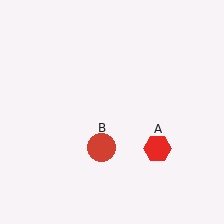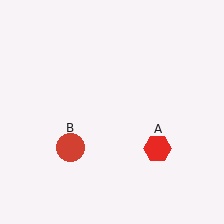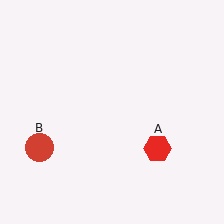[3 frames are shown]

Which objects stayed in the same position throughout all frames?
Red hexagon (object A) remained stationary.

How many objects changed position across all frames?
1 object changed position: red circle (object B).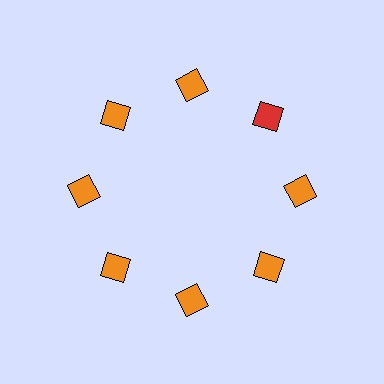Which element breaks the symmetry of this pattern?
The red square at roughly the 2 o'clock position breaks the symmetry. All other shapes are orange squares.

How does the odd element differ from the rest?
It has a different color: red instead of orange.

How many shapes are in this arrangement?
There are 8 shapes arranged in a ring pattern.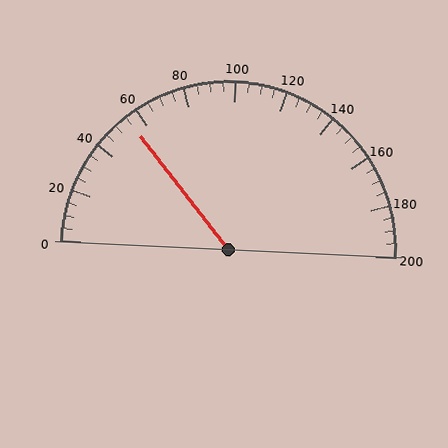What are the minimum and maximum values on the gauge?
The gauge ranges from 0 to 200.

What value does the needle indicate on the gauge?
The needle indicates approximately 55.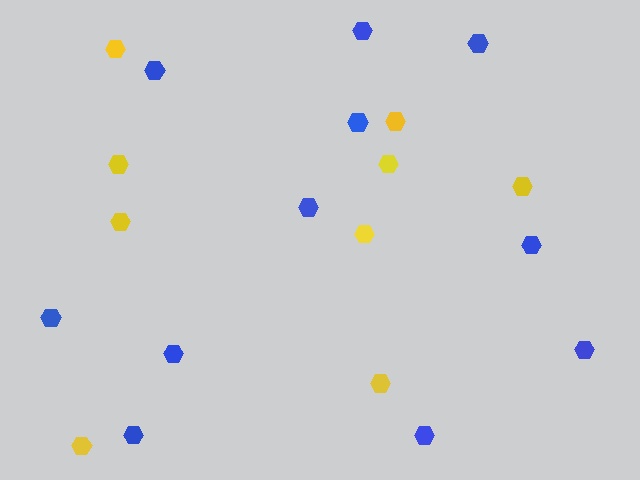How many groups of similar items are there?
There are 2 groups: one group of yellow hexagons (9) and one group of blue hexagons (11).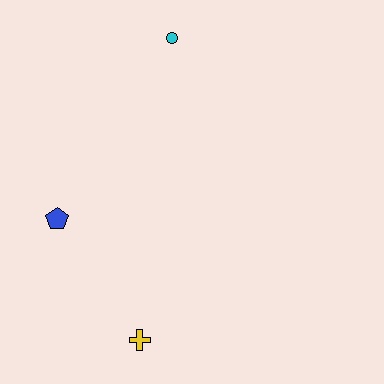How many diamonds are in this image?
There are no diamonds.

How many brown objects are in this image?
There are no brown objects.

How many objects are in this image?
There are 3 objects.